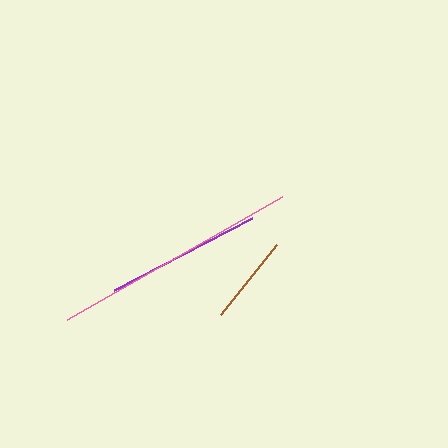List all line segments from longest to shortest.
From longest to shortest: pink, purple, brown.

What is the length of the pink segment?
The pink segment is approximately 247 pixels long.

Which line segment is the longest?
The pink line is the longest at approximately 247 pixels.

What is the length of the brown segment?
The brown segment is approximately 89 pixels long.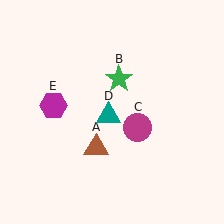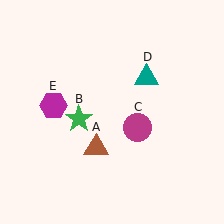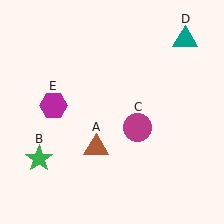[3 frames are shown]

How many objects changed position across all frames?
2 objects changed position: green star (object B), teal triangle (object D).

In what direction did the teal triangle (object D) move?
The teal triangle (object D) moved up and to the right.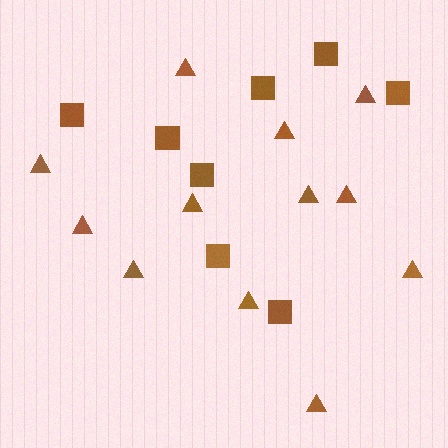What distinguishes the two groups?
There are 2 groups: one group of triangles (12) and one group of squares (8).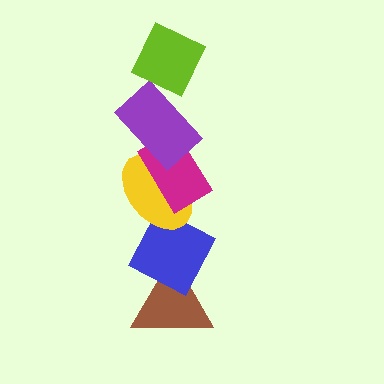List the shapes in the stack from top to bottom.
From top to bottom: the lime diamond, the purple rectangle, the magenta rectangle, the yellow ellipse, the blue diamond, the brown triangle.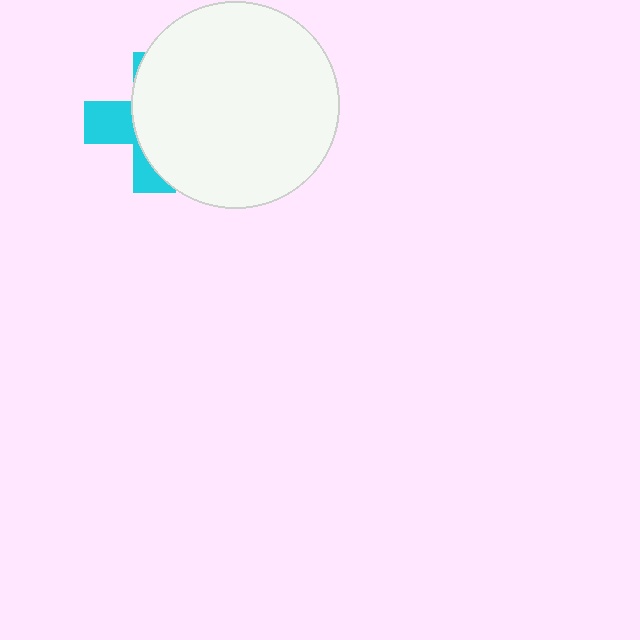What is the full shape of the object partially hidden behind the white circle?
The partially hidden object is a cyan cross.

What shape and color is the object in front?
The object in front is a white circle.